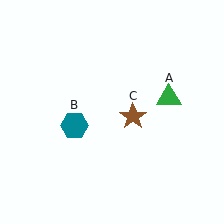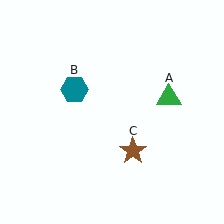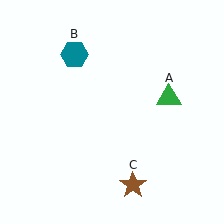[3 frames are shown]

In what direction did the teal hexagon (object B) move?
The teal hexagon (object B) moved up.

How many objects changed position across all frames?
2 objects changed position: teal hexagon (object B), brown star (object C).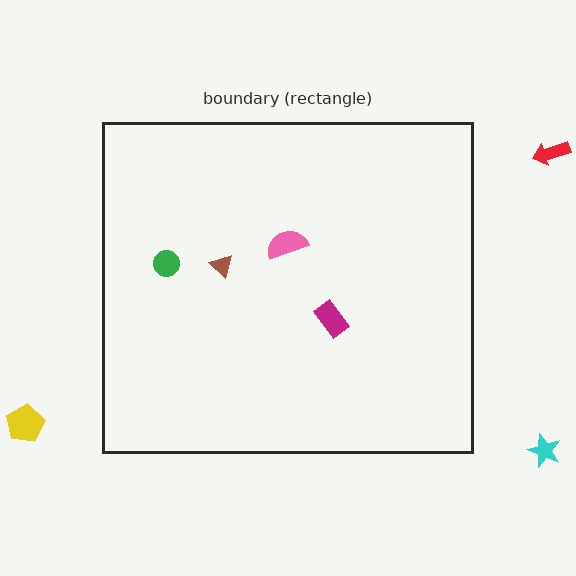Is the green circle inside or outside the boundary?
Inside.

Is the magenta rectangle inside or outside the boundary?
Inside.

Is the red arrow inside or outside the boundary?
Outside.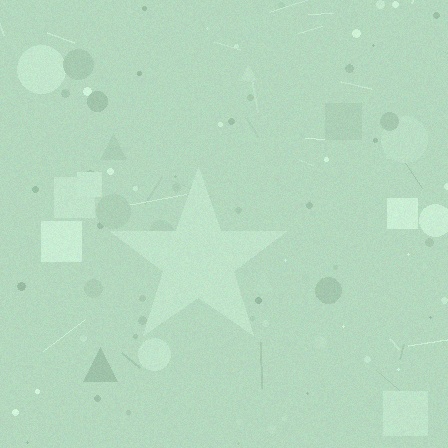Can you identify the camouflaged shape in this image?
The camouflaged shape is a star.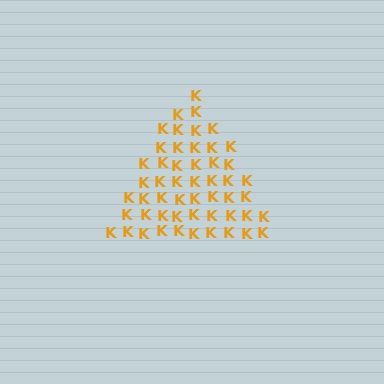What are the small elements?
The small elements are letter K's.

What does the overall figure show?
The overall figure shows a triangle.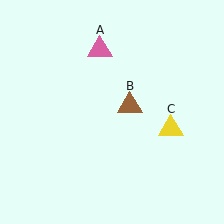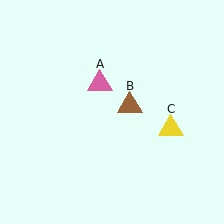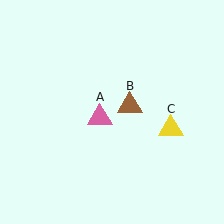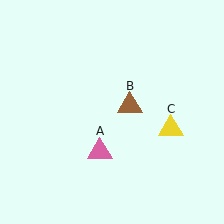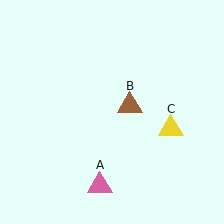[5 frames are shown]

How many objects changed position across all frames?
1 object changed position: pink triangle (object A).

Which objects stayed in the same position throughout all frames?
Brown triangle (object B) and yellow triangle (object C) remained stationary.